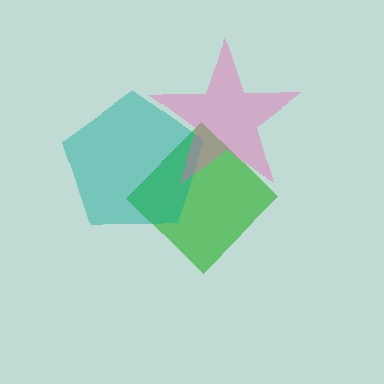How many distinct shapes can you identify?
There are 3 distinct shapes: a green diamond, a teal pentagon, a pink star.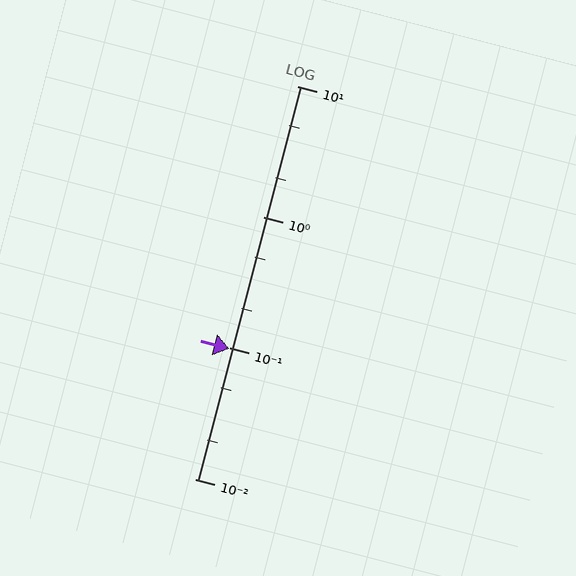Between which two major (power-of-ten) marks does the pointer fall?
The pointer is between 0.01 and 0.1.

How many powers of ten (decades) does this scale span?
The scale spans 3 decades, from 0.01 to 10.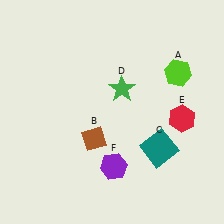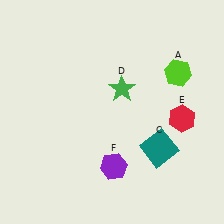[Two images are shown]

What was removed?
The brown diamond (B) was removed in Image 2.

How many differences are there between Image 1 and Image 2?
There is 1 difference between the two images.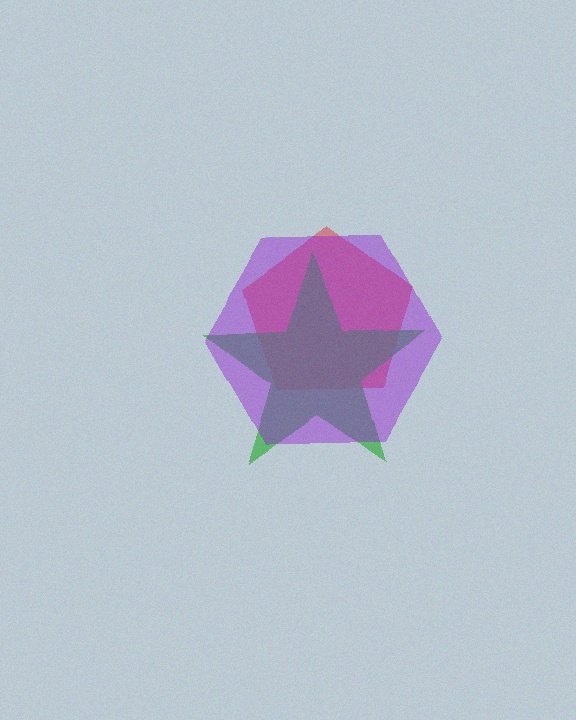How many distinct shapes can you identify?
There are 3 distinct shapes: a red pentagon, a green star, a purple hexagon.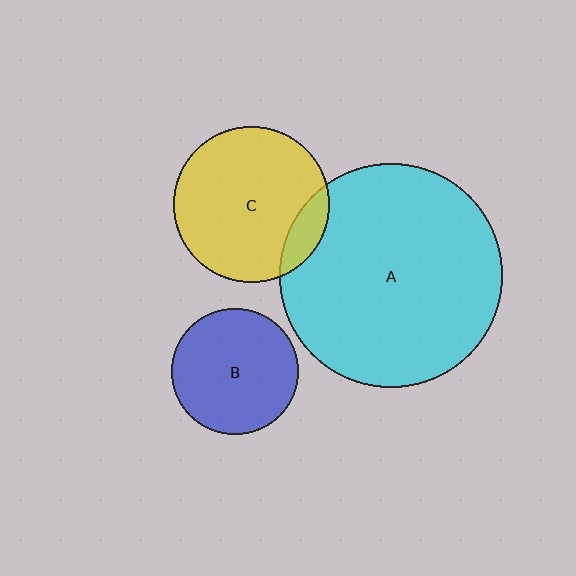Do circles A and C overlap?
Yes.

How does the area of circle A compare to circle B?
Approximately 3.1 times.